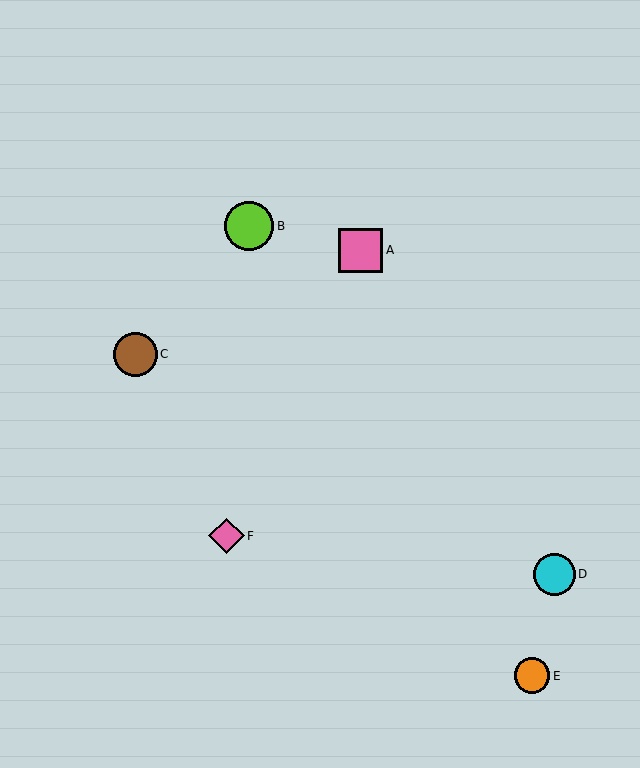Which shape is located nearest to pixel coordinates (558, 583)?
The cyan circle (labeled D) at (554, 574) is nearest to that location.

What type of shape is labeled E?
Shape E is an orange circle.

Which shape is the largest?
The lime circle (labeled B) is the largest.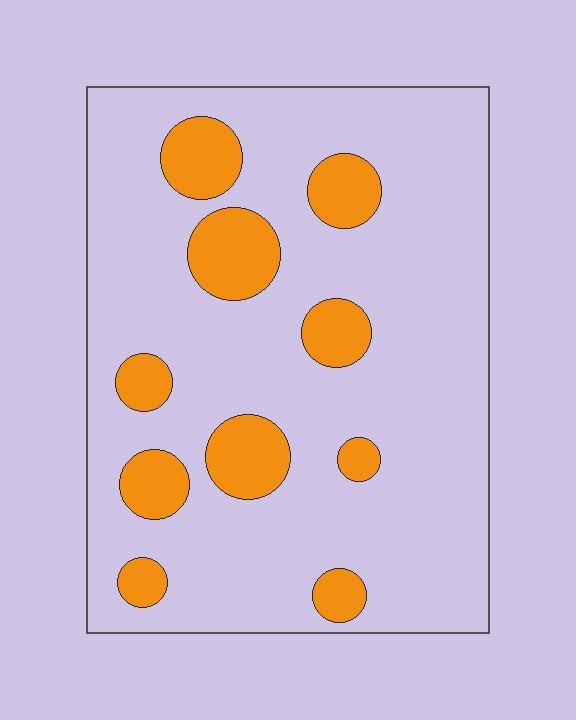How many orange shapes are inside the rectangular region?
10.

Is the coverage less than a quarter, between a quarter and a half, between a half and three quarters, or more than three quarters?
Less than a quarter.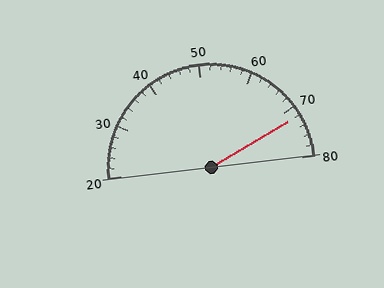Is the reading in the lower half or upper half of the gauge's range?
The reading is in the upper half of the range (20 to 80).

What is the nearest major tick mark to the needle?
The nearest major tick mark is 70.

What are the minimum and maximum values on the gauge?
The gauge ranges from 20 to 80.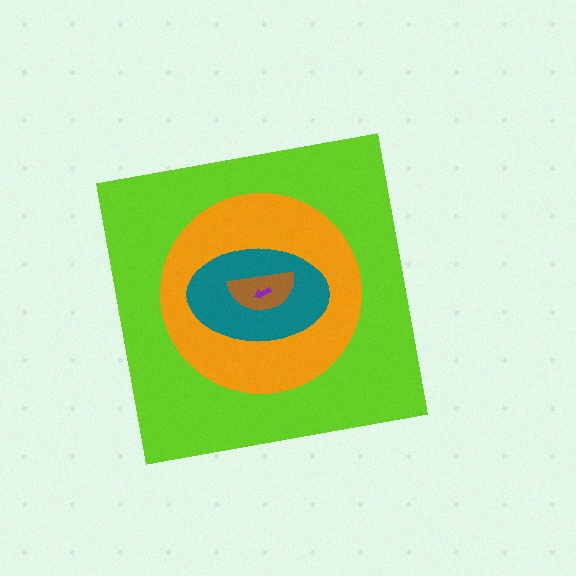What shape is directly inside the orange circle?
The teal ellipse.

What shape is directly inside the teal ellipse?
The brown semicircle.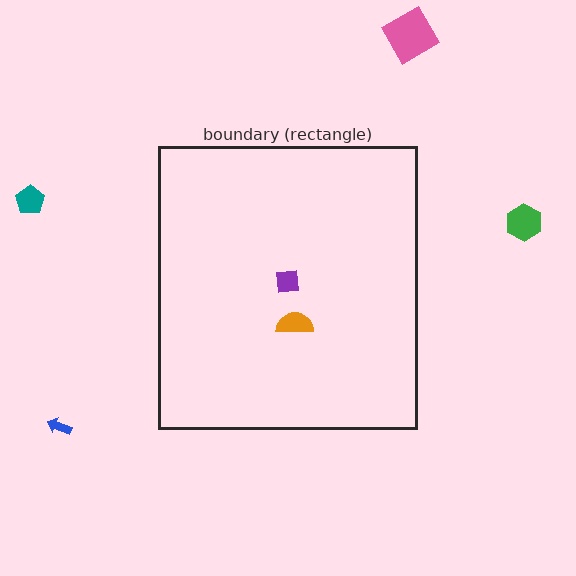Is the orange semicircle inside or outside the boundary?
Inside.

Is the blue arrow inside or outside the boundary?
Outside.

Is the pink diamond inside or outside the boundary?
Outside.